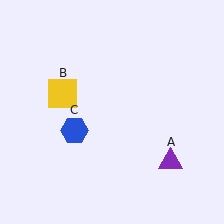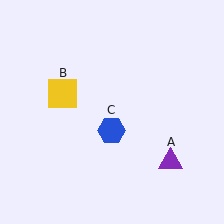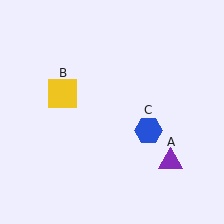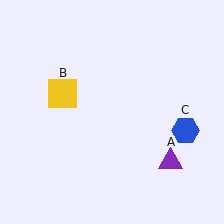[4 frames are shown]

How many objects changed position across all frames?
1 object changed position: blue hexagon (object C).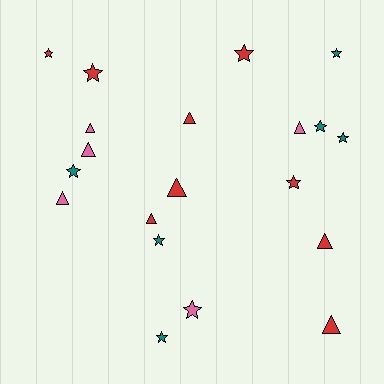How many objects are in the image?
There are 20 objects.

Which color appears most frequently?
Red, with 9 objects.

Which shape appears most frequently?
Star, with 11 objects.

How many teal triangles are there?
There are no teal triangles.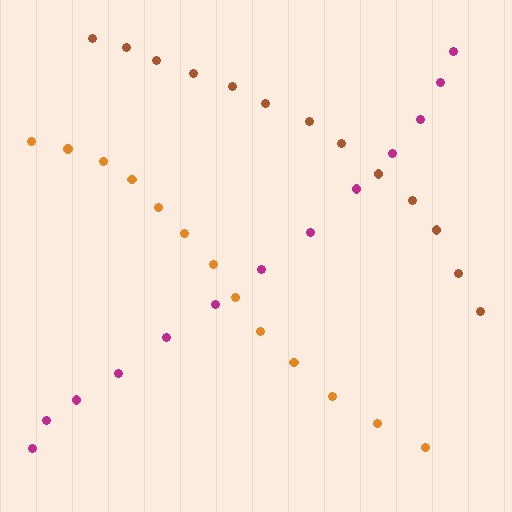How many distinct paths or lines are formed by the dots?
There are 3 distinct paths.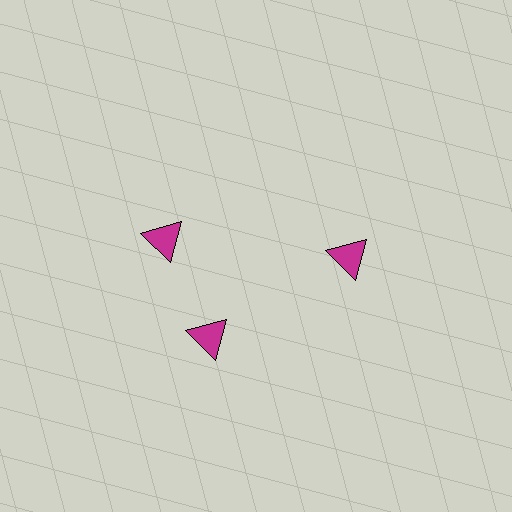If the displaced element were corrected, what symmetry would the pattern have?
It would have 3-fold rotational symmetry — the pattern would map onto itself every 120 degrees.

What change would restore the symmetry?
The symmetry would be restored by rotating it back into even spacing with its neighbors so that all 3 triangles sit at equal angles and equal distance from the center.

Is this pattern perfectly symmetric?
No. The 3 magenta triangles are arranged in a ring, but one element near the 11 o'clock position is rotated out of alignment along the ring, breaking the 3-fold rotational symmetry.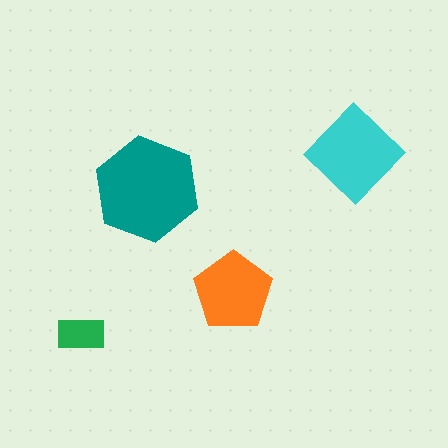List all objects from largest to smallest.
The teal hexagon, the cyan diamond, the orange pentagon, the green rectangle.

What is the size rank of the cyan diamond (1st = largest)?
2nd.